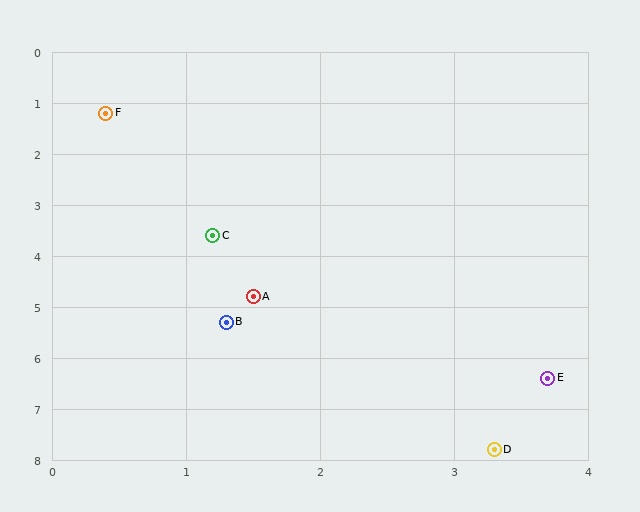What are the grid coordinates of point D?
Point D is at approximately (3.3, 7.8).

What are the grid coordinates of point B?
Point B is at approximately (1.3, 5.3).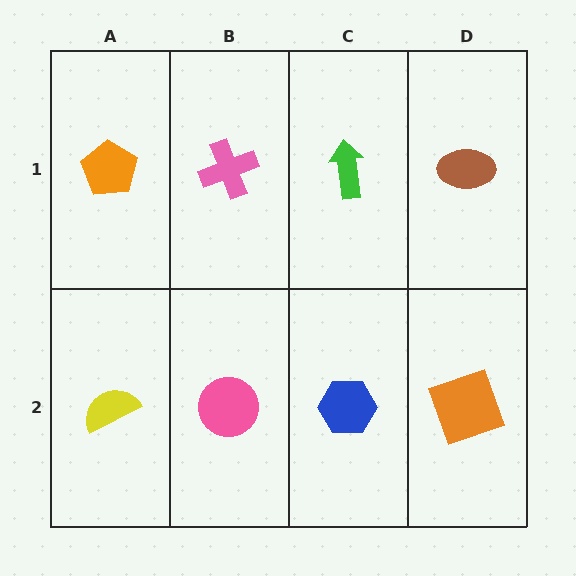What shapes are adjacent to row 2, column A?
An orange pentagon (row 1, column A), a pink circle (row 2, column B).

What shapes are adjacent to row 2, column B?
A pink cross (row 1, column B), a yellow semicircle (row 2, column A), a blue hexagon (row 2, column C).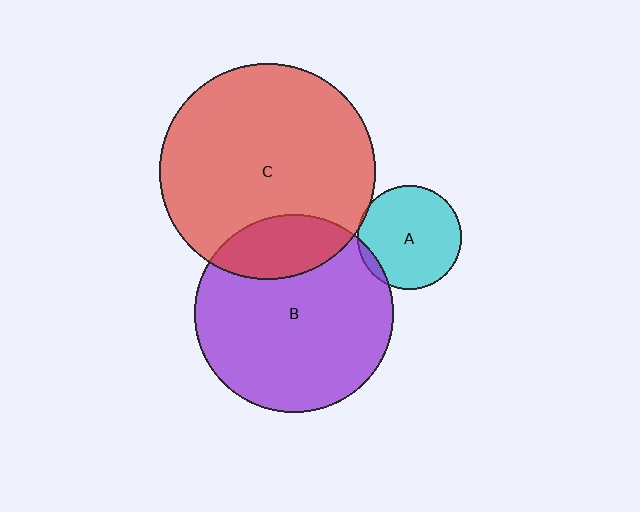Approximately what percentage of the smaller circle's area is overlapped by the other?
Approximately 5%.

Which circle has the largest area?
Circle C (red).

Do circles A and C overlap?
Yes.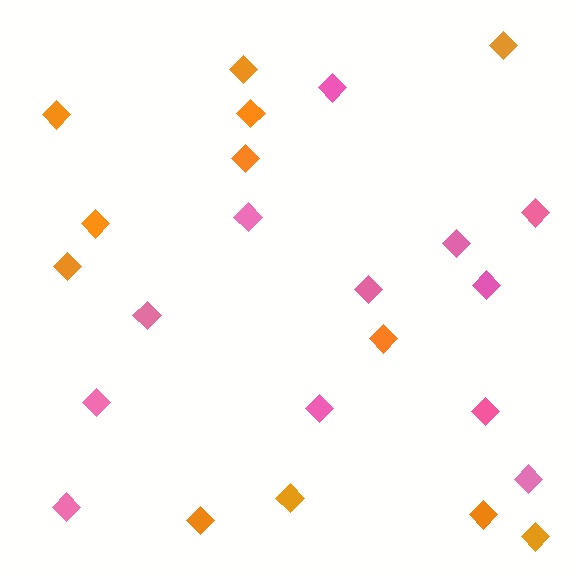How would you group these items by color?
There are 2 groups: one group of orange diamonds (12) and one group of pink diamonds (12).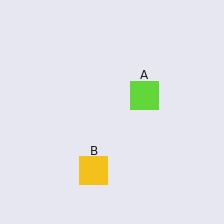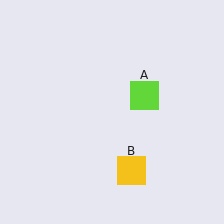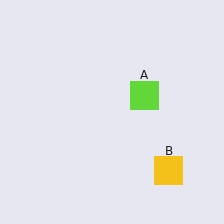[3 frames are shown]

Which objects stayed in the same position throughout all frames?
Lime square (object A) remained stationary.